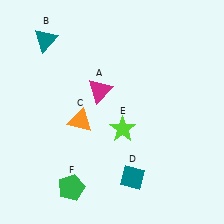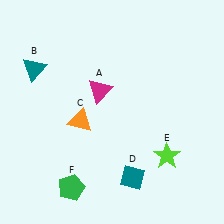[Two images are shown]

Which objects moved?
The objects that moved are: the teal triangle (B), the lime star (E).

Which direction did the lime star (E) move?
The lime star (E) moved right.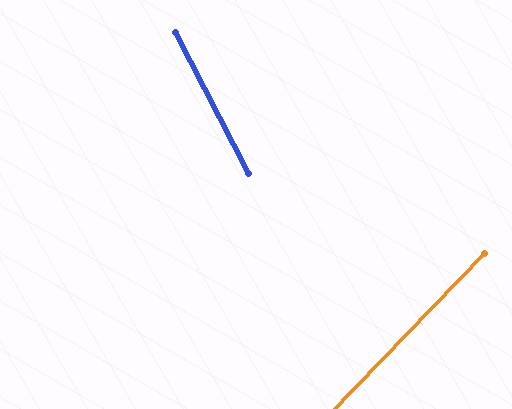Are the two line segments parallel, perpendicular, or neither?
Neither parallel nor perpendicular — they differ by about 71°.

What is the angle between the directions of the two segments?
Approximately 71 degrees.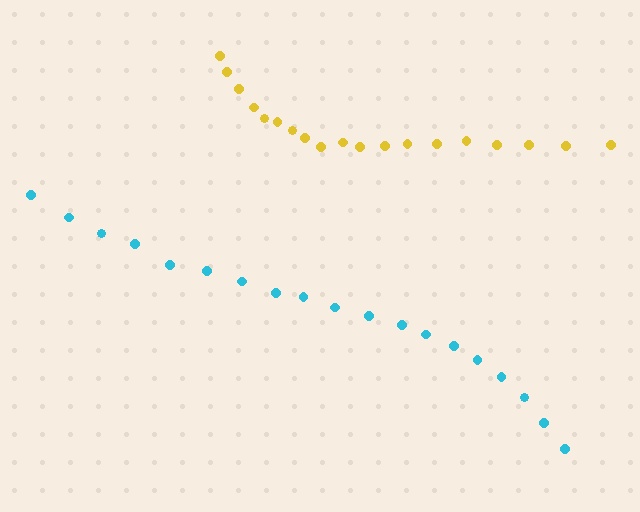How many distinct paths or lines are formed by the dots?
There are 2 distinct paths.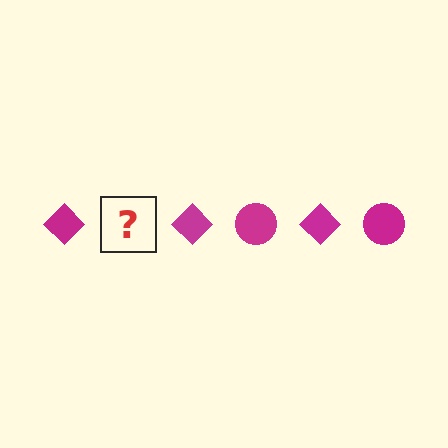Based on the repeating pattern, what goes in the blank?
The blank should be a magenta circle.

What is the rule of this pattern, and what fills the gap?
The rule is that the pattern cycles through diamond, circle shapes in magenta. The gap should be filled with a magenta circle.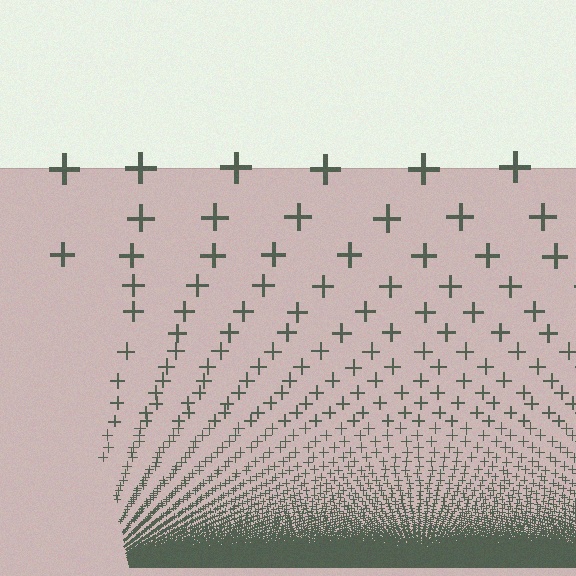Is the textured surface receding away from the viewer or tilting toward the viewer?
The surface appears to tilt toward the viewer. Texture elements get larger and sparser toward the top.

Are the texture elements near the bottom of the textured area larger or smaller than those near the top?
Smaller. The gradient is inverted — elements near the bottom are smaller and denser.